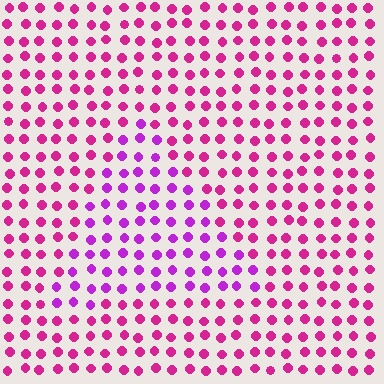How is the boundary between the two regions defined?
The boundary is defined purely by a slight shift in hue (about 30 degrees). Spacing, size, and orientation are identical on both sides.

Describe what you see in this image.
The image is filled with small magenta elements in a uniform arrangement. A triangle-shaped region is visible where the elements are tinted to a slightly different hue, forming a subtle color boundary.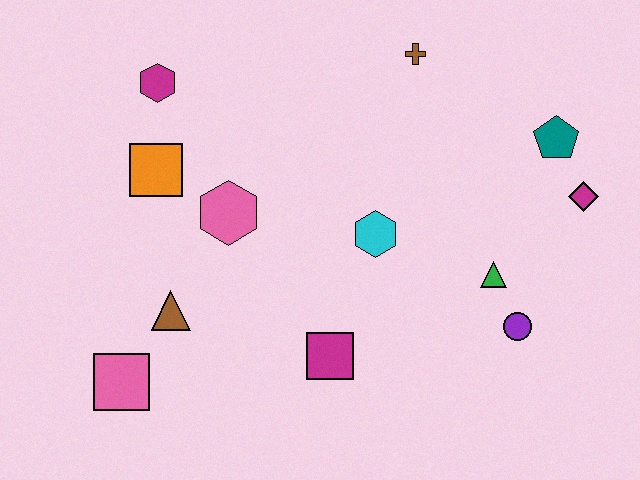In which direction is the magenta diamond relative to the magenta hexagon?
The magenta diamond is to the right of the magenta hexagon.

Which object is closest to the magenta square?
The cyan hexagon is closest to the magenta square.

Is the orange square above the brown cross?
No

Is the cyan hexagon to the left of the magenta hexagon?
No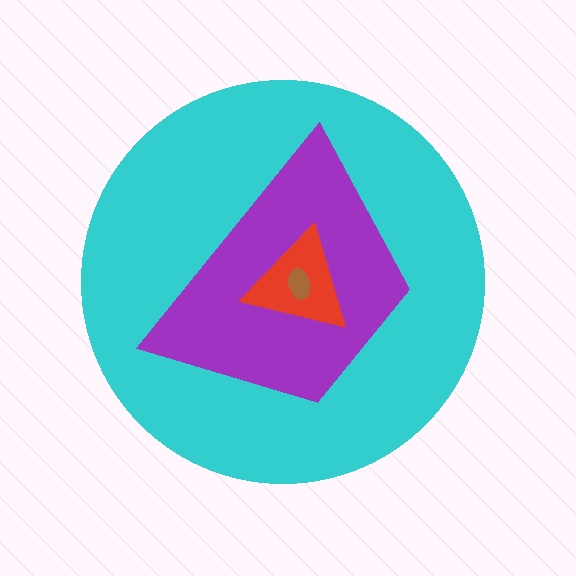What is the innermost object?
The brown ellipse.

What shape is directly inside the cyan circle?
The purple trapezoid.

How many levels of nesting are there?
4.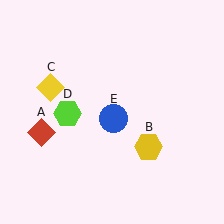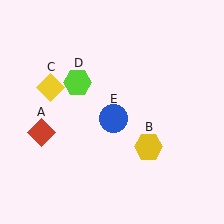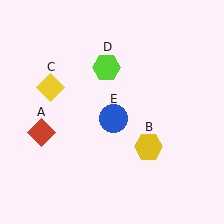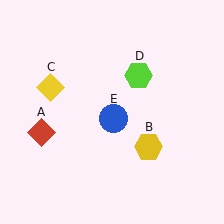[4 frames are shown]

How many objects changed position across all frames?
1 object changed position: lime hexagon (object D).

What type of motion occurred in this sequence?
The lime hexagon (object D) rotated clockwise around the center of the scene.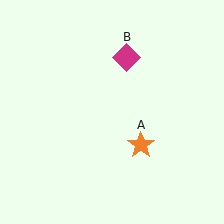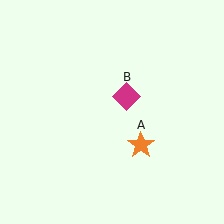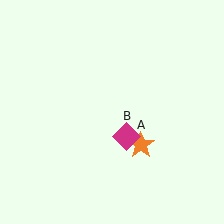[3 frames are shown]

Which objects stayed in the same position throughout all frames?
Orange star (object A) remained stationary.